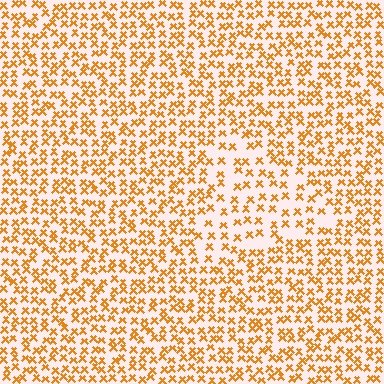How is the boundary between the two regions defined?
The boundary is defined by a change in element density (approximately 1.7x ratio). All elements are the same color, size, and shape.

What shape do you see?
I see a triangle.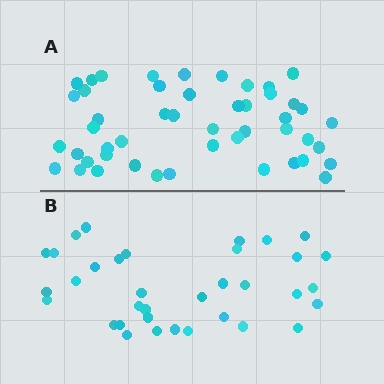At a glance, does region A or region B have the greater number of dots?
Region A (the top region) has more dots.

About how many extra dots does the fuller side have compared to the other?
Region A has approximately 15 more dots than region B.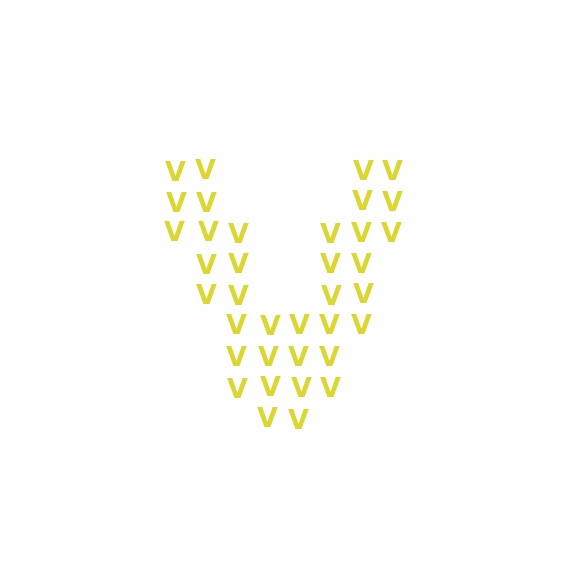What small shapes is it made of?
It is made of small letter V's.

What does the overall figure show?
The overall figure shows the letter V.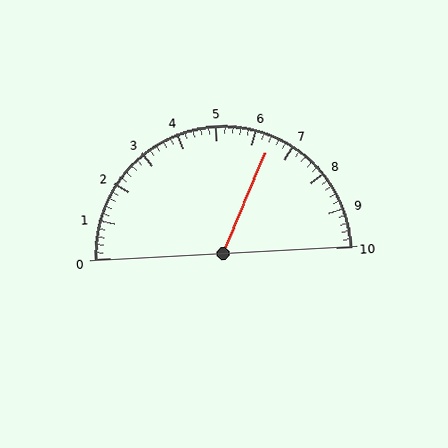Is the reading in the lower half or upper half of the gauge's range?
The reading is in the upper half of the range (0 to 10).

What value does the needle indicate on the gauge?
The needle indicates approximately 6.4.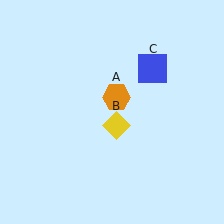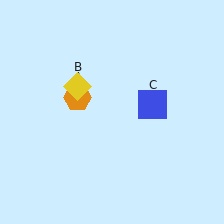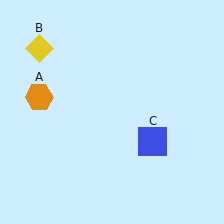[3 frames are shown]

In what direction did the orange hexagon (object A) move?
The orange hexagon (object A) moved left.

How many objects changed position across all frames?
3 objects changed position: orange hexagon (object A), yellow diamond (object B), blue square (object C).